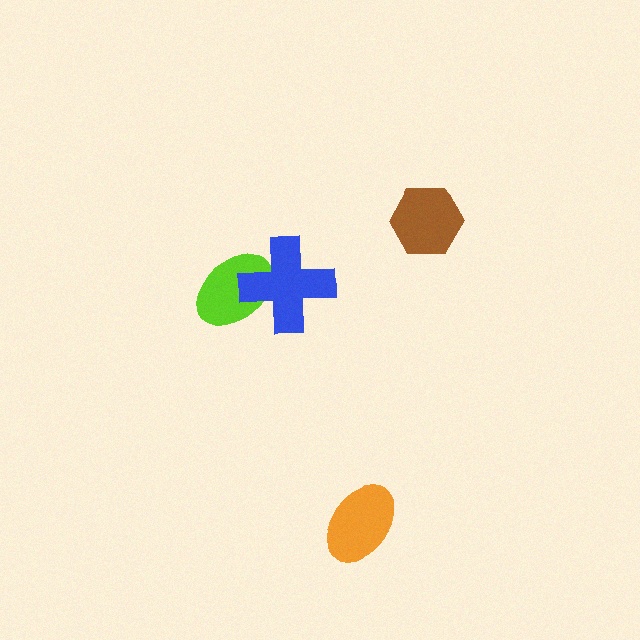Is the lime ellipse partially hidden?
Yes, it is partially covered by another shape.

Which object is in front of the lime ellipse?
The blue cross is in front of the lime ellipse.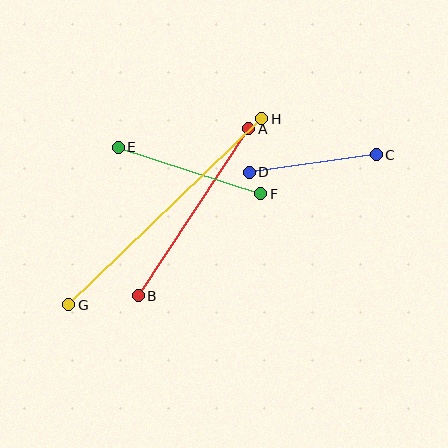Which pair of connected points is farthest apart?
Points G and H are farthest apart.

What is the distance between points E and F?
The distance is approximately 150 pixels.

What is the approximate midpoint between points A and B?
The midpoint is at approximately (193, 212) pixels.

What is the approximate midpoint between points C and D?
The midpoint is at approximately (313, 164) pixels.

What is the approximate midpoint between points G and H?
The midpoint is at approximately (165, 212) pixels.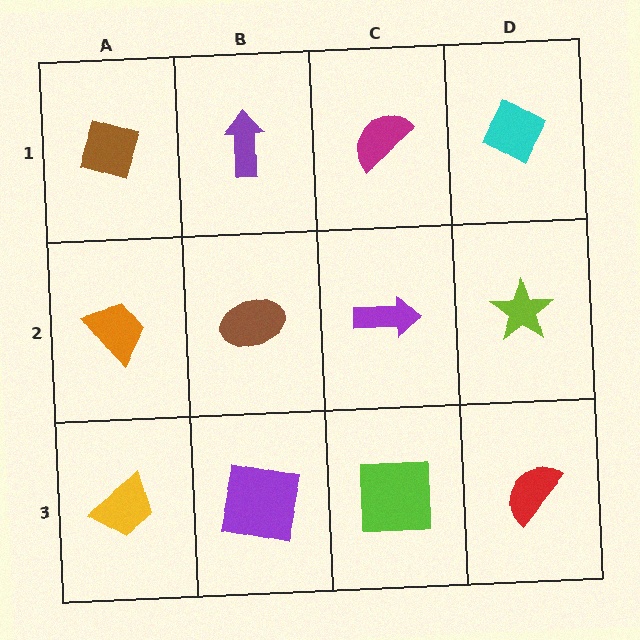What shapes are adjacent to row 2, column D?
A cyan diamond (row 1, column D), a red semicircle (row 3, column D), a purple arrow (row 2, column C).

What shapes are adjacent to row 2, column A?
A brown diamond (row 1, column A), a yellow trapezoid (row 3, column A), a brown ellipse (row 2, column B).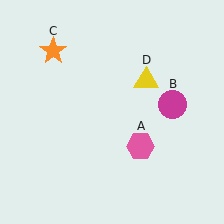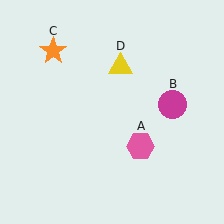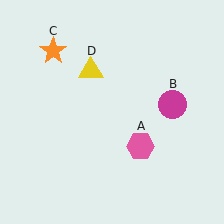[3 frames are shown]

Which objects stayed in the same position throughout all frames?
Pink hexagon (object A) and magenta circle (object B) and orange star (object C) remained stationary.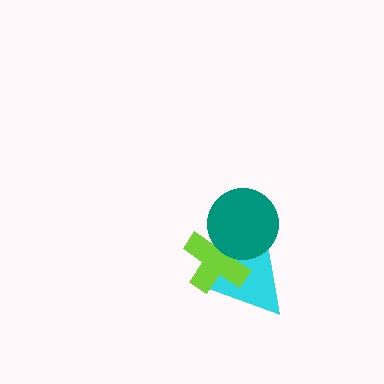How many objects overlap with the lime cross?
2 objects overlap with the lime cross.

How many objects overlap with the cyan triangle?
2 objects overlap with the cyan triangle.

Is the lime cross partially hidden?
Yes, it is partially covered by another shape.